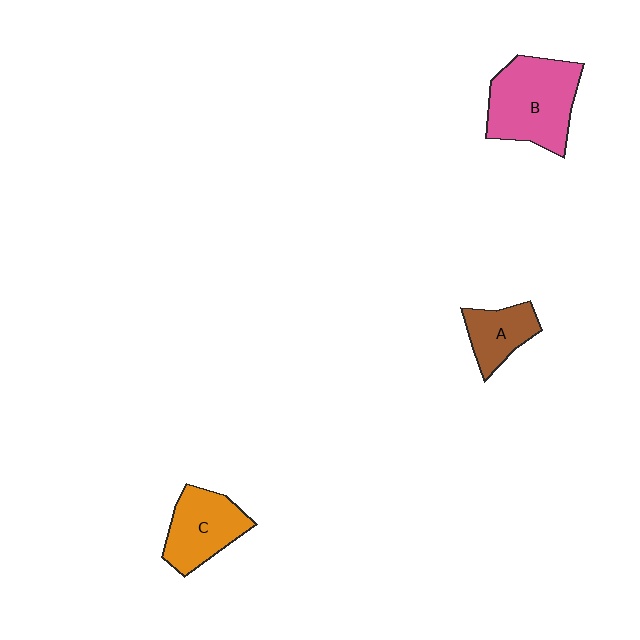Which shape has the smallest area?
Shape A (brown).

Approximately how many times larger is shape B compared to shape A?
Approximately 2.0 times.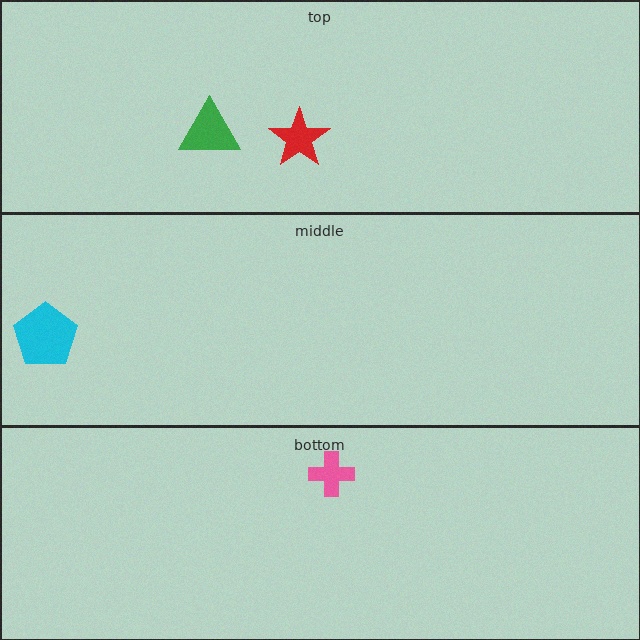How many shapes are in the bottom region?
1.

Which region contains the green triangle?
The top region.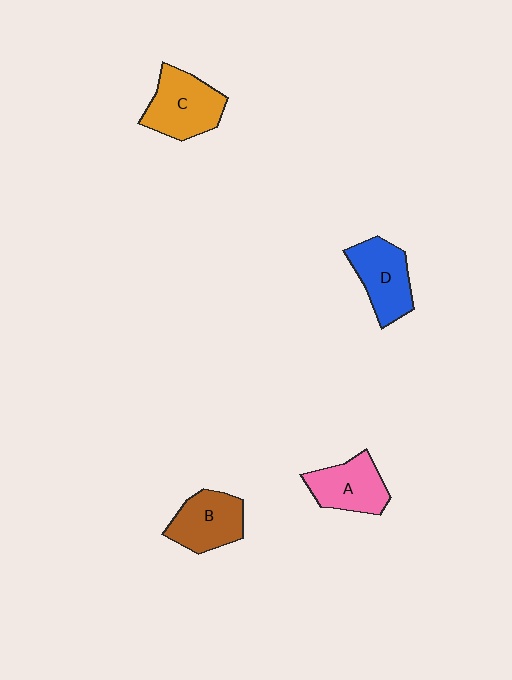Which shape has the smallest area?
Shape A (pink).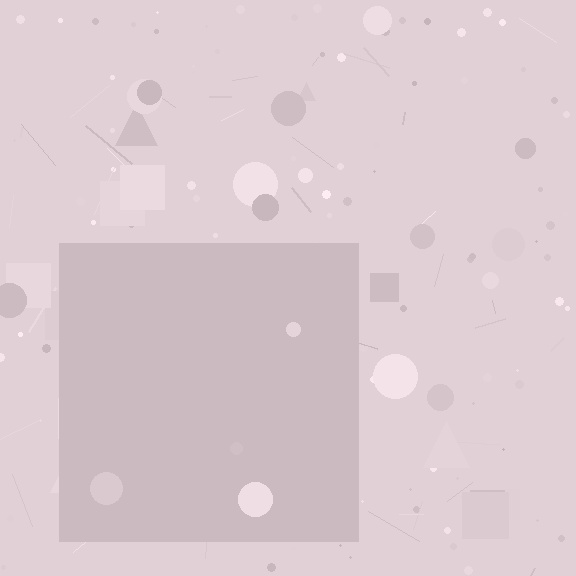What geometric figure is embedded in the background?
A square is embedded in the background.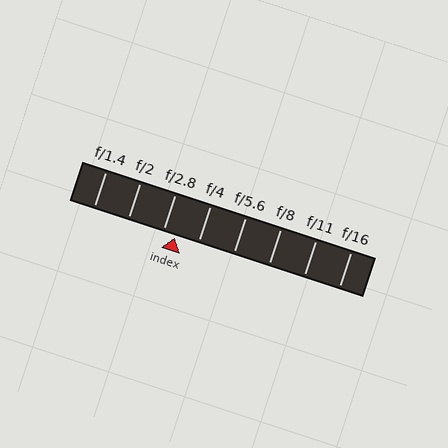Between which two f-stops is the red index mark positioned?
The index mark is between f/2.8 and f/4.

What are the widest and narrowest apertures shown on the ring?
The widest aperture shown is f/1.4 and the narrowest is f/16.